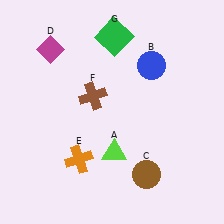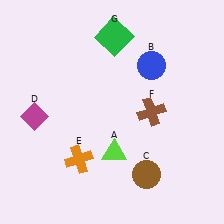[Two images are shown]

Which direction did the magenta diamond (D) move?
The magenta diamond (D) moved down.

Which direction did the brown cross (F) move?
The brown cross (F) moved right.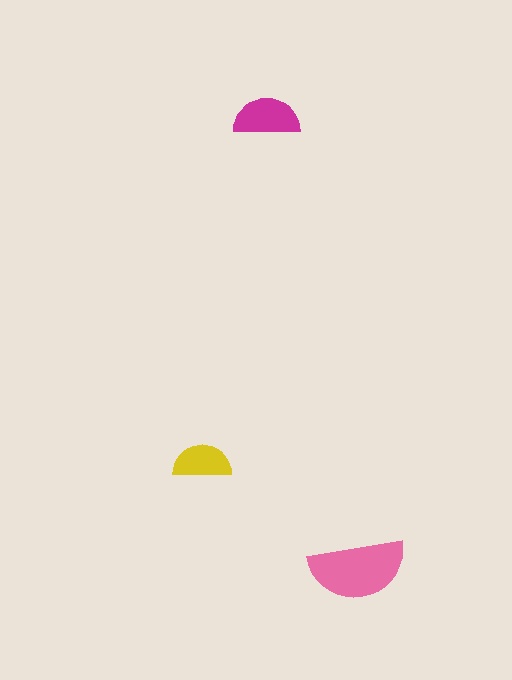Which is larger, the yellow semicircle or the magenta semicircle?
The magenta one.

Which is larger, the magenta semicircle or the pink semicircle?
The pink one.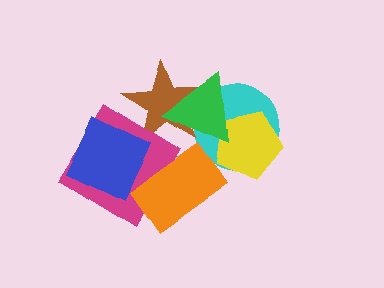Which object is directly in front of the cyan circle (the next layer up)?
The yellow pentagon is directly in front of the cyan circle.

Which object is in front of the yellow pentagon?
The green triangle is in front of the yellow pentagon.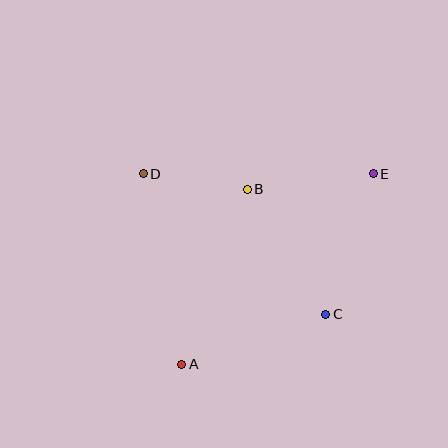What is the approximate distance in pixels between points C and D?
The distance between C and D is approximately 230 pixels.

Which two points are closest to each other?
Points B and D are closest to each other.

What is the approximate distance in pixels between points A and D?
The distance between A and D is approximately 194 pixels.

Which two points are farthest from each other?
Points A and E are farthest from each other.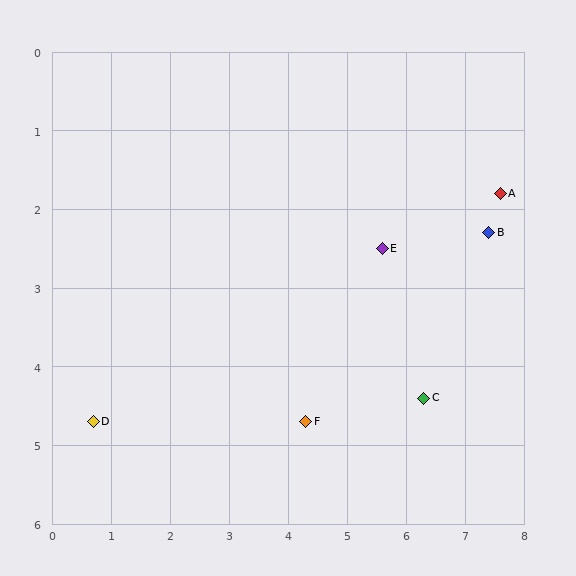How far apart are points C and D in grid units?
Points C and D are about 5.6 grid units apart.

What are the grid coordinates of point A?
Point A is at approximately (7.6, 1.8).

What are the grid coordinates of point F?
Point F is at approximately (4.3, 4.7).